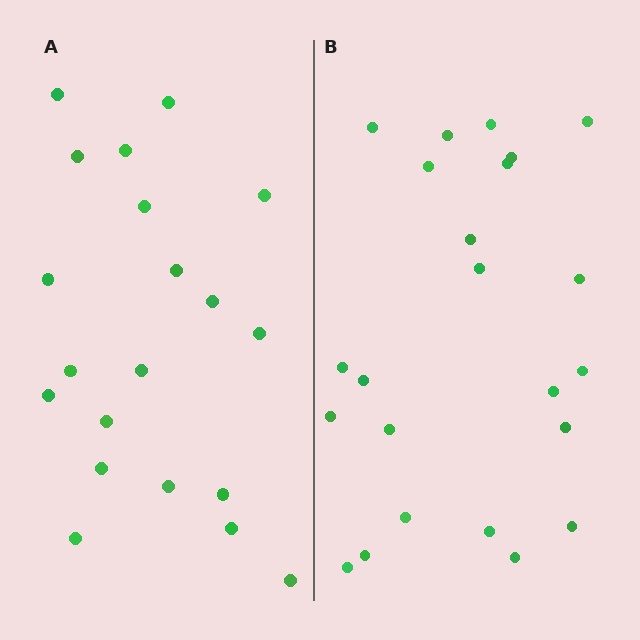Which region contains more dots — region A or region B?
Region B (the right region) has more dots.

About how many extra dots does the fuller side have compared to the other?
Region B has just a few more — roughly 2 or 3 more dots than region A.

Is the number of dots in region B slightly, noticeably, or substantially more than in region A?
Region B has only slightly more — the two regions are fairly close. The ratio is roughly 1.1 to 1.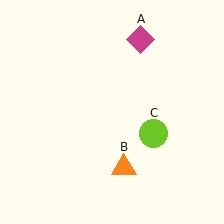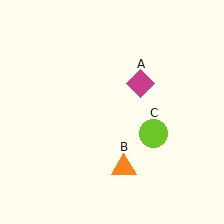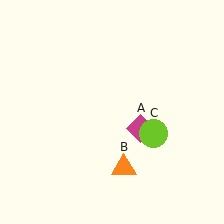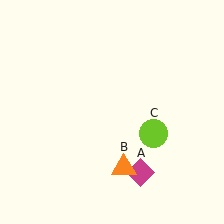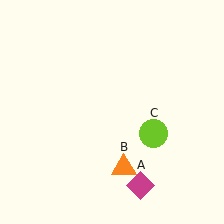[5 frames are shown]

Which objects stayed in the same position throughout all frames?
Orange triangle (object B) and lime circle (object C) remained stationary.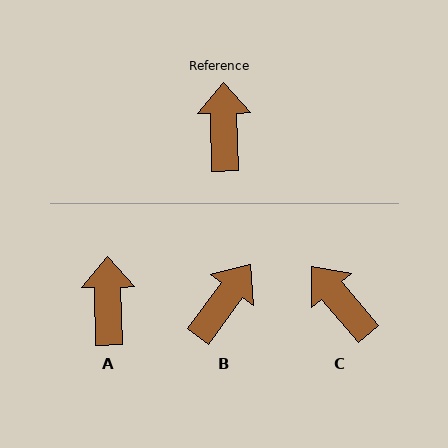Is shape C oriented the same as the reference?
No, it is off by about 39 degrees.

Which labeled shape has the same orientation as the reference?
A.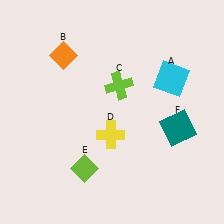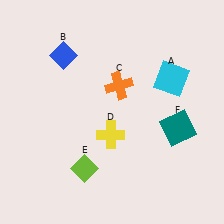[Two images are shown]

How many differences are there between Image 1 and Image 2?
There are 2 differences between the two images.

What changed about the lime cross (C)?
In Image 1, C is lime. In Image 2, it changed to orange.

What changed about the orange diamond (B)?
In Image 1, B is orange. In Image 2, it changed to blue.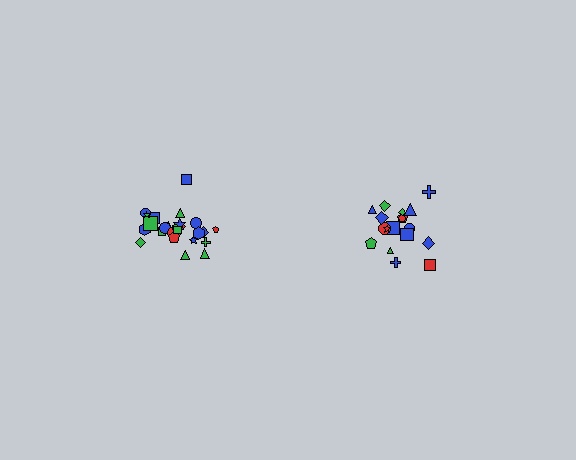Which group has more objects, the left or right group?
The left group.